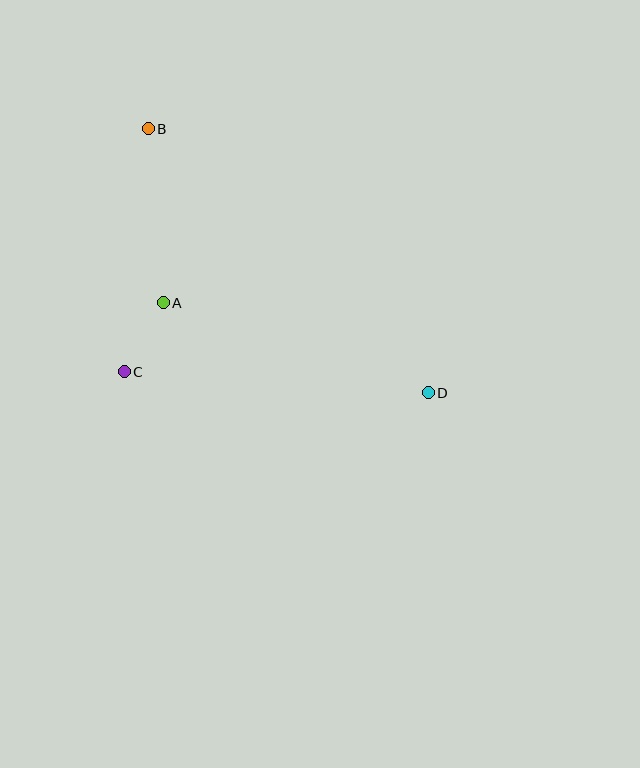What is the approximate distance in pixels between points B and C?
The distance between B and C is approximately 244 pixels.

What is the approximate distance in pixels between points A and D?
The distance between A and D is approximately 280 pixels.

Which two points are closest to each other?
Points A and C are closest to each other.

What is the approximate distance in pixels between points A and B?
The distance between A and B is approximately 175 pixels.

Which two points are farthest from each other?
Points B and D are farthest from each other.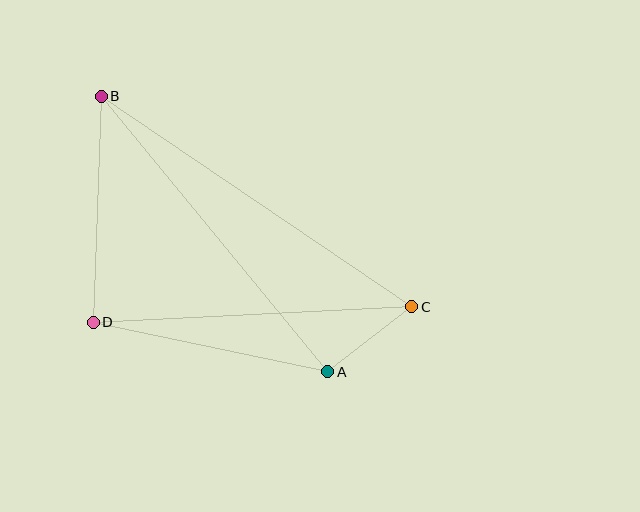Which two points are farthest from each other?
Points B and C are farthest from each other.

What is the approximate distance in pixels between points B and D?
The distance between B and D is approximately 226 pixels.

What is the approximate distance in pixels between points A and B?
The distance between A and B is approximately 356 pixels.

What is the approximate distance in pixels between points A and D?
The distance between A and D is approximately 240 pixels.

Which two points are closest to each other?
Points A and C are closest to each other.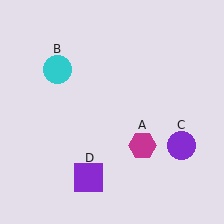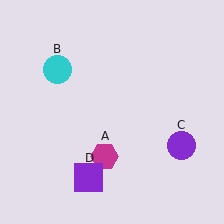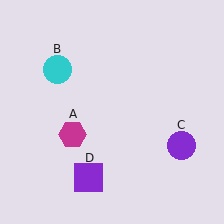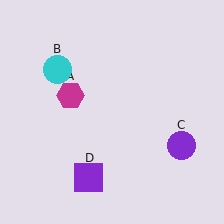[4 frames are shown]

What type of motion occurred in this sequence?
The magenta hexagon (object A) rotated clockwise around the center of the scene.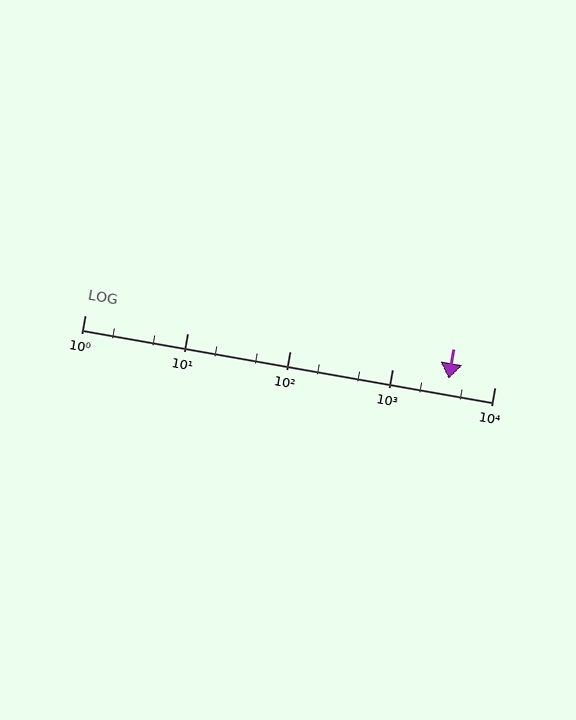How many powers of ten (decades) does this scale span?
The scale spans 4 decades, from 1 to 10000.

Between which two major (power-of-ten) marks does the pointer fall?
The pointer is between 1000 and 10000.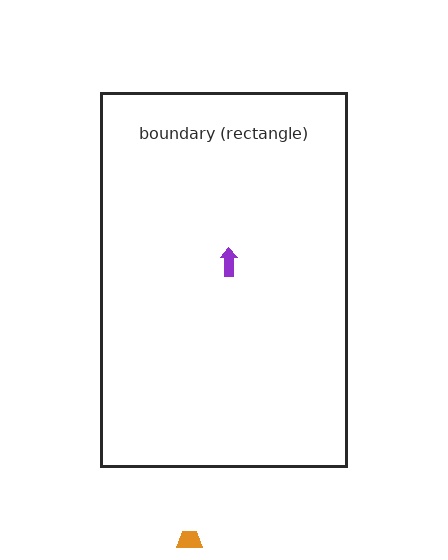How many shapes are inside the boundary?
1 inside, 1 outside.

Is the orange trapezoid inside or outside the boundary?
Outside.